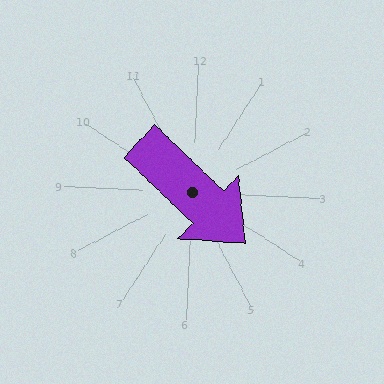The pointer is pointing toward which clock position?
Roughly 4 o'clock.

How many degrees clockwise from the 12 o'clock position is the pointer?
Approximately 131 degrees.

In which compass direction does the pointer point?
Southeast.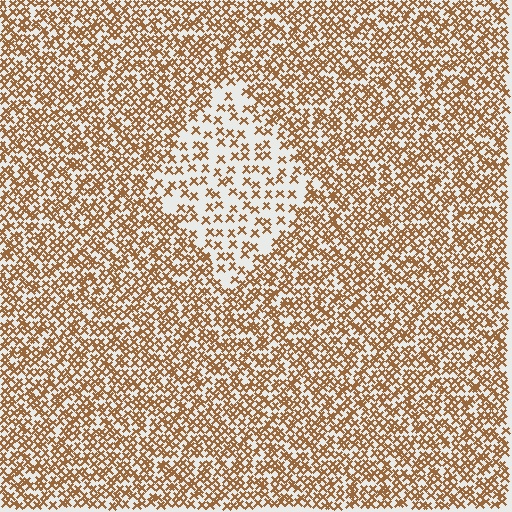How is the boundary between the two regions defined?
The boundary is defined by a change in element density (approximately 2.3x ratio). All elements are the same color, size, and shape.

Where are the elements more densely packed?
The elements are more densely packed outside the diamond boundary.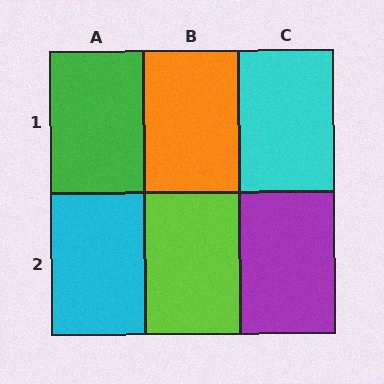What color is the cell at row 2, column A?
Cyan.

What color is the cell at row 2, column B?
Lime.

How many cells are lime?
1 cell is lime.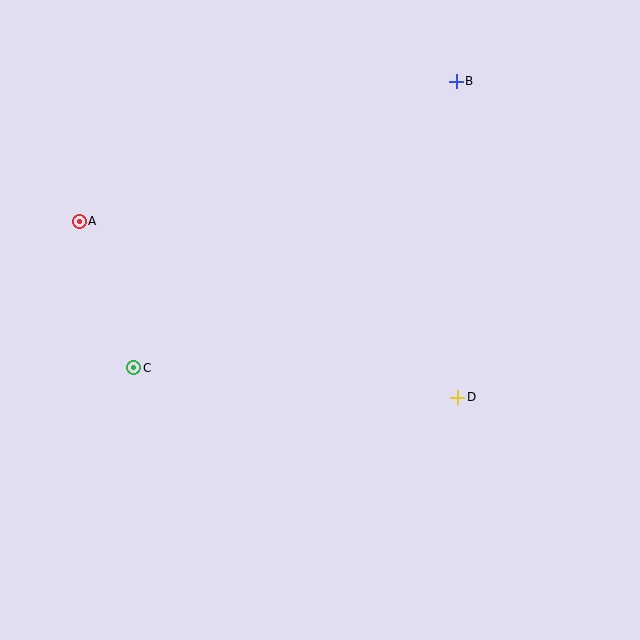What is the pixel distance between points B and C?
The distance between B and C is 432 pixels.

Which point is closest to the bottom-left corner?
Point C is closest to the bottom-left corner.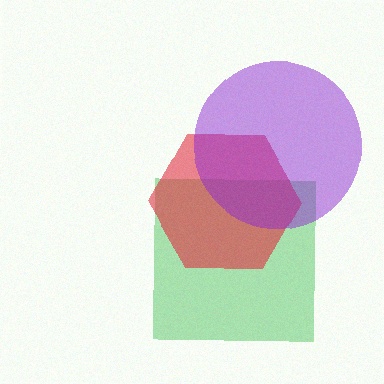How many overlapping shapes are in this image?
There are 3 overlapping shapes in the image.